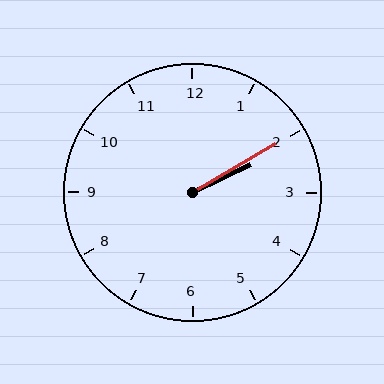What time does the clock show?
2:10.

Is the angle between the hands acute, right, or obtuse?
It is acute.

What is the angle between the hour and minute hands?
Approximately 5 degrees.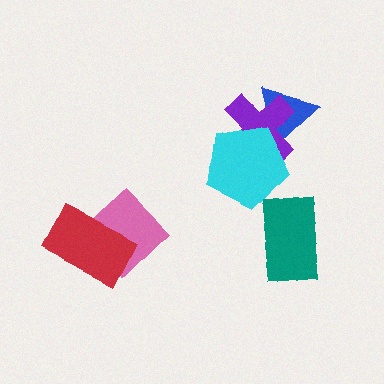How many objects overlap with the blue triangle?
2 objects overlap with the blue triangle.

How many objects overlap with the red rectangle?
1 object overlaps with the red rectangle.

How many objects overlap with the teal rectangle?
0 objects overlap with the teal rectangle.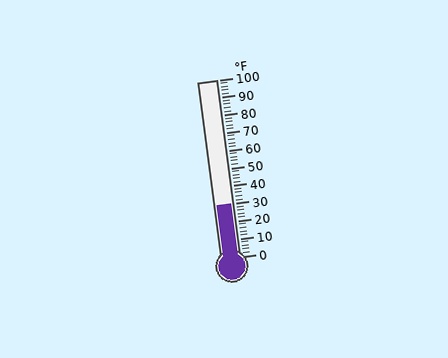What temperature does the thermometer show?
The thermometer shows approximately 30°F.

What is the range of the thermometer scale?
The thermometer scale ranges from 0°F to 100°F.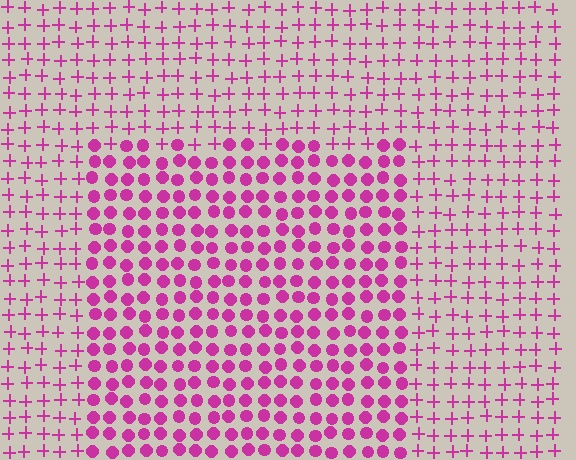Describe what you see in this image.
The image is filled with small magenta elements arranged in a uniform grid. A rectangle-shaped region contains circles, while the surrounding area contains plus signs. The boundary is defined purely by the change in element shape.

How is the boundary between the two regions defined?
The boundary is defined by a change in element shape: circles inside vs. plus signs outside. All elements share the same color and spacing.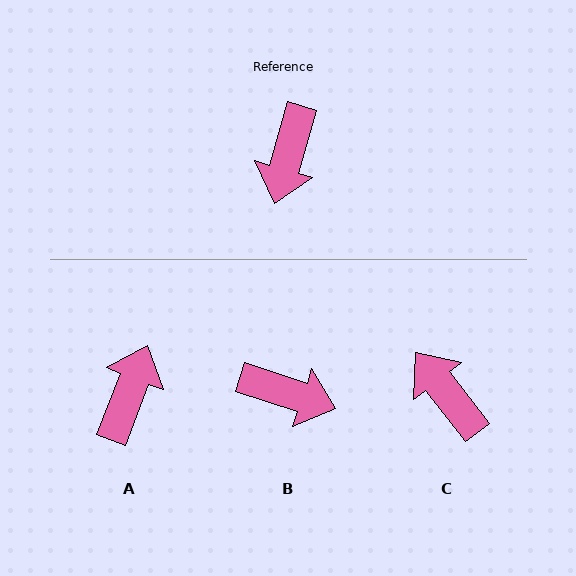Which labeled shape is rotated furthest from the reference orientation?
A, about 175 degrees away.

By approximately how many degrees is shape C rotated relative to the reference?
Approximately 126 degrees clockwise.